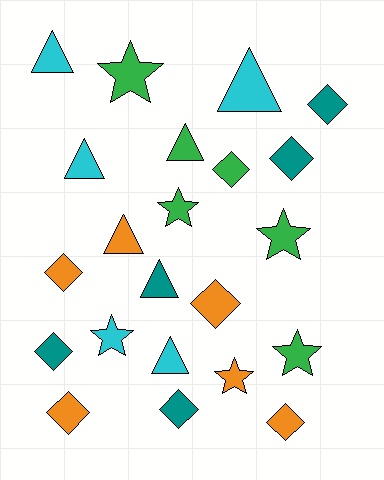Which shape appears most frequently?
Diamond, with 9 objects.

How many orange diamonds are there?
There are 4 orange diamonds.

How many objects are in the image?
There are 22 objects.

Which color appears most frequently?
Orange, with 6 objects.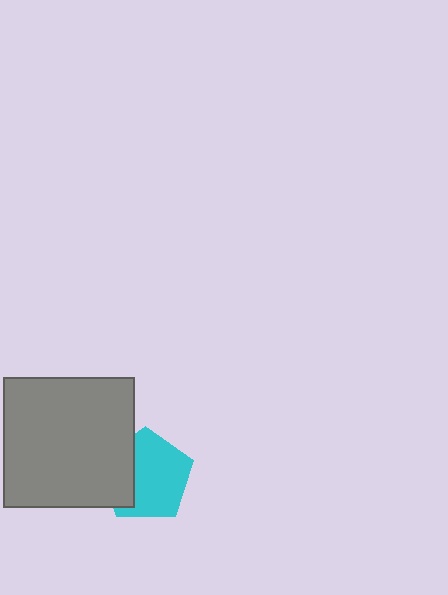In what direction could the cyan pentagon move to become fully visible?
The cyan pentagon could move right. That would shift it out from behind the gray square entirely.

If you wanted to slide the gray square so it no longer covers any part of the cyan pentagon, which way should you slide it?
Slide it left — that is the most direct way to separate the two shapes.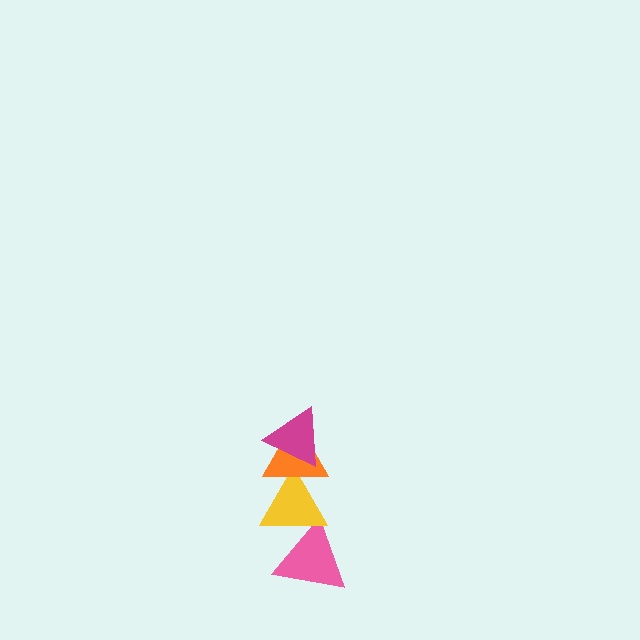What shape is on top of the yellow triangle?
The orange triangle is on top of the yellow triangle.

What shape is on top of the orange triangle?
The magenta triangle is on top of the orange triangle.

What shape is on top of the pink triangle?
The yellow triangle is on top of the pink triangle.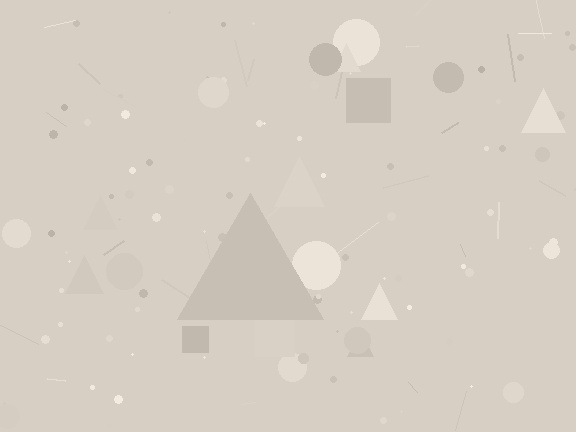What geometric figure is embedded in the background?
A triangle is embedded in the background.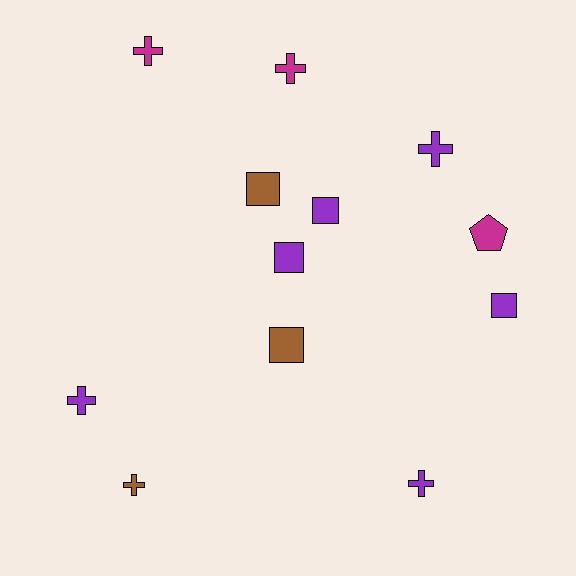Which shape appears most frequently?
Cross, with 6 objects.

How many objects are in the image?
There are 12 objects.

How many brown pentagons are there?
There are no brown pentagons.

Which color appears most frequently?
Purple, with 6 objects.